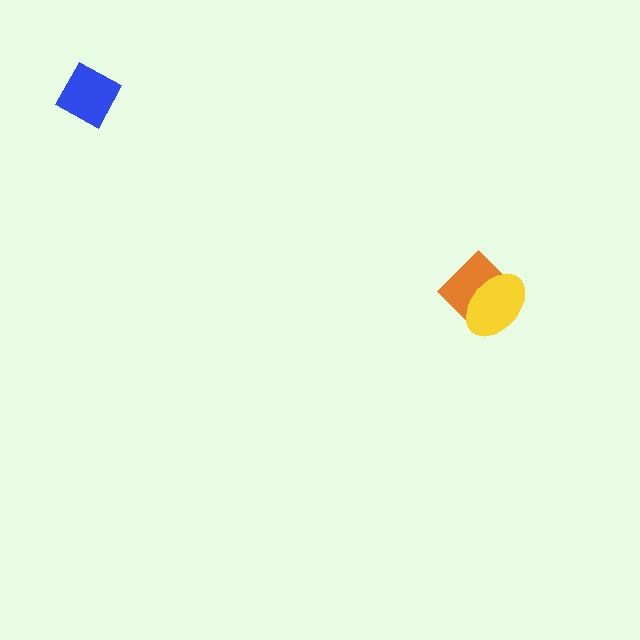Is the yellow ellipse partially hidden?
No, no other shape covers it.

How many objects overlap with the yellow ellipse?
1 object overlaps with the yellow ellipse.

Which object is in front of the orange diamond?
The yellow ellipse is in front of the orange diamond.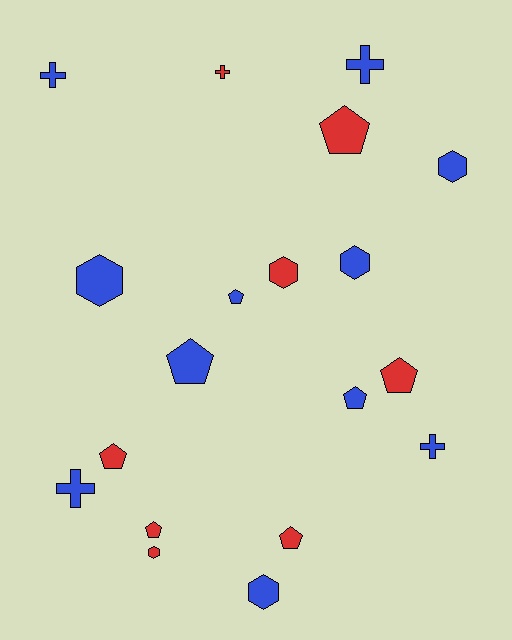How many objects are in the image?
There are 19 objects.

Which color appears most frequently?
Blue, with 11 objects.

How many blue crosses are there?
There are 4 blue crosses.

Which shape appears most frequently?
Pentagon, with 8 objects.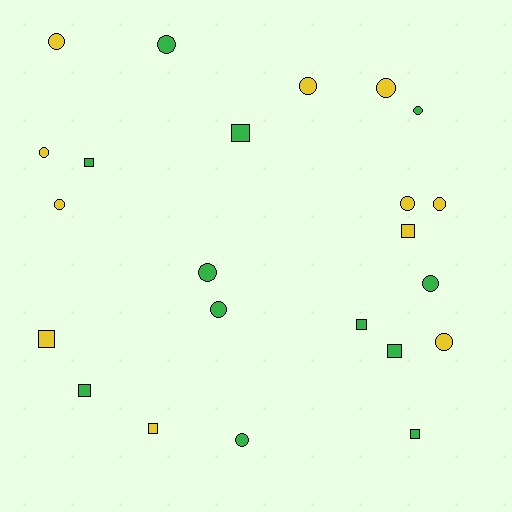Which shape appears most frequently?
Circle, with 14 objects.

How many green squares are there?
There are 6 green squares.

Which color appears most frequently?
Green, with 12 objects.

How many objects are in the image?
There are 23 objects.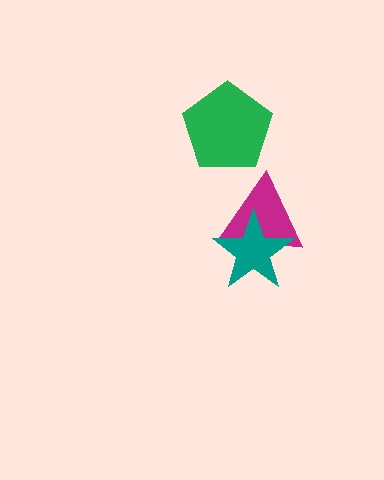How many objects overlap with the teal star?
1 object overlaps with the teal star.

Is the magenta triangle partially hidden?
Yes, it is partially covered by another shape.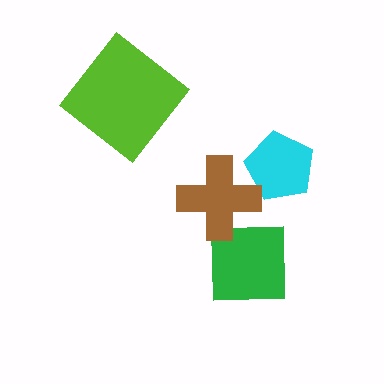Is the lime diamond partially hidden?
No, no other shape covers it.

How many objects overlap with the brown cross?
1 object overlaps with the brown cross.